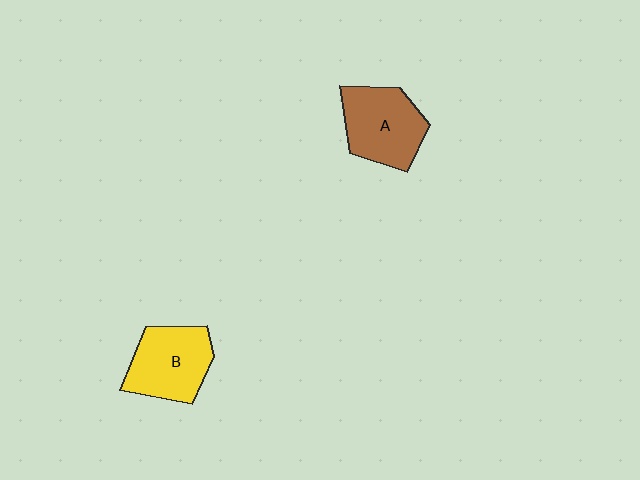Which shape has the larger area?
Shape A (brown).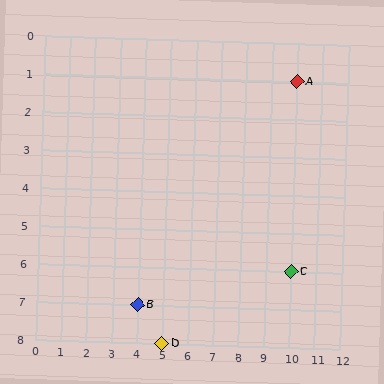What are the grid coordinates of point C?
Point C is at grid coordinates (10, 6).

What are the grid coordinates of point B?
Point B is at grid coordinates (4, 7).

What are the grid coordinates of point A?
Point A is at grid coordinates (10, 1).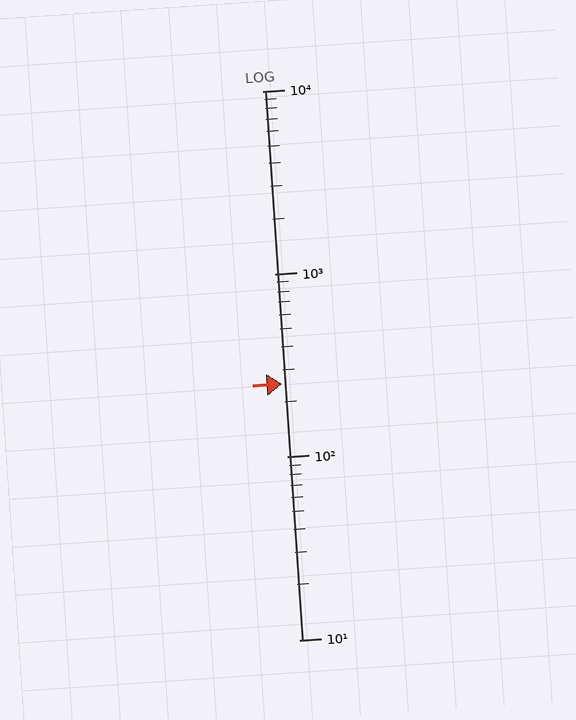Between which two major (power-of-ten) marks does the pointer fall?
The pointer is between 100 and 1000.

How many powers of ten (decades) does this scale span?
The scale spans 3 decades, from 10 to 10000.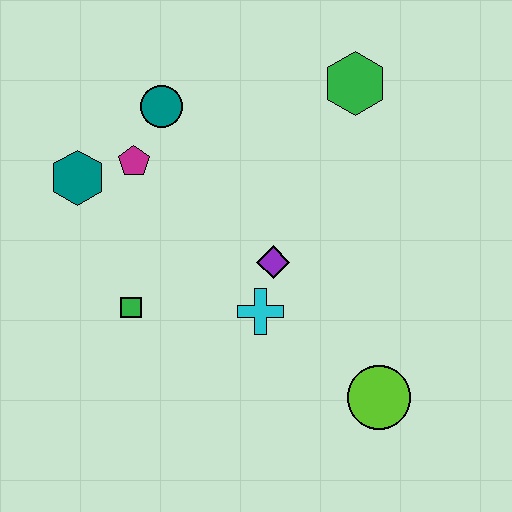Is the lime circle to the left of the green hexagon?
No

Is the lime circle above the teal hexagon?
No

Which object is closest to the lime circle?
The cyan cross is closest to the lime circle.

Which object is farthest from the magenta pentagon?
The lime circle is farthest from the magenta pentagon.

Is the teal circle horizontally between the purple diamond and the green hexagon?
No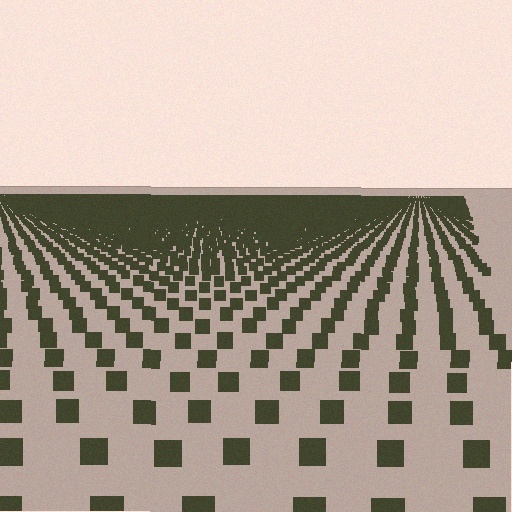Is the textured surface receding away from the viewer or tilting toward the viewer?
The surface is receding away from the viewer. Texture elements get smaller and denser toward the top.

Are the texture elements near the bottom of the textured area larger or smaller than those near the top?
Larger. Near the bottom, elements are closer to the viewer and appear at a bigger on-screen size.